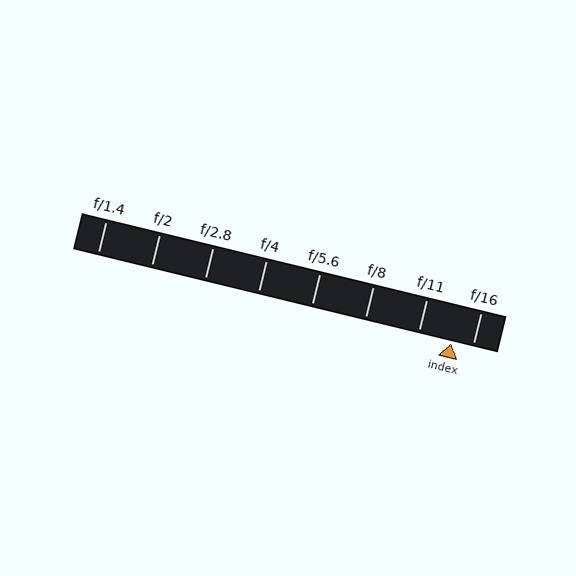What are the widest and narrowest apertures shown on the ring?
The widest aperture shown is f/1.4 and the narrowest is f/16.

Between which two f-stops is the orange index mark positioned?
The index mark is between f/11 and f/16.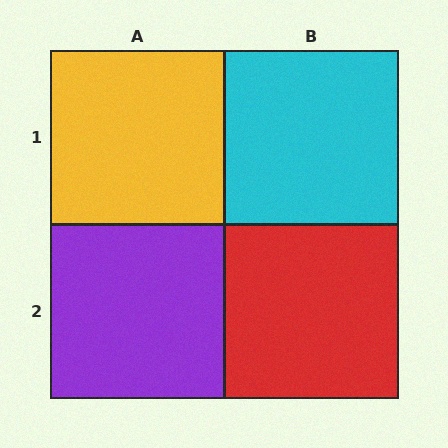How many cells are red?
1 cell is red.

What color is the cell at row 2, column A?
Purple.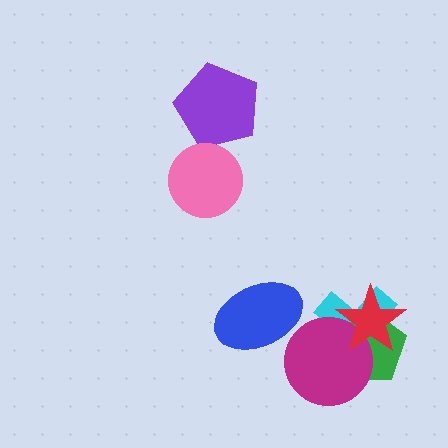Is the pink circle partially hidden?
No, no other shape covers it.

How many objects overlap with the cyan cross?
3 objects overlap with the cyan cross.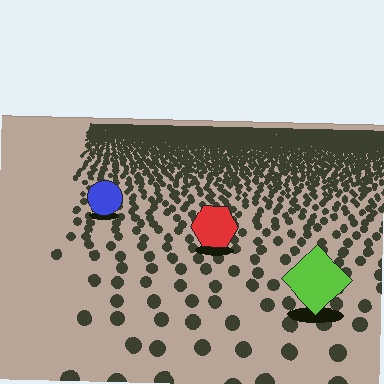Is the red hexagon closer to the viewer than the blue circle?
Yes. The red hexagon is closer — you can tell from the texture gradient: the ground texture is coarser near it.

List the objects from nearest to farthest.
From nearest to farthest: the lime diamond, the red hexagon, the blue circle.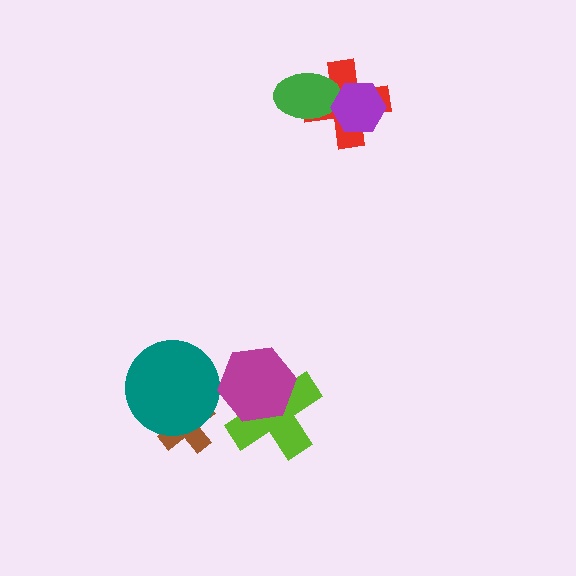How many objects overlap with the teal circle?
1 object overlaps with the teal circle.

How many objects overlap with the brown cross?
1 object overlaps with the brown cross.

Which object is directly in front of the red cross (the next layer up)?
The green ellipse is directly in front of the red cross.